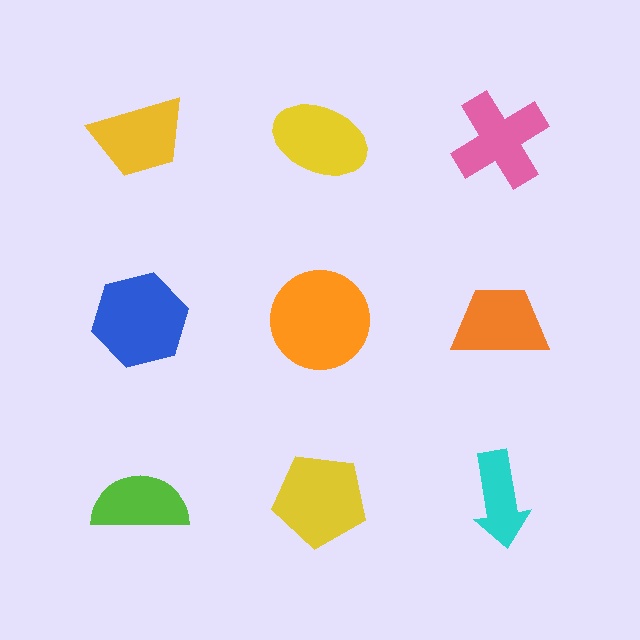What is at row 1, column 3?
A pink cross.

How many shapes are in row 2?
3 shapes.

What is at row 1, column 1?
A yellow trapezoid.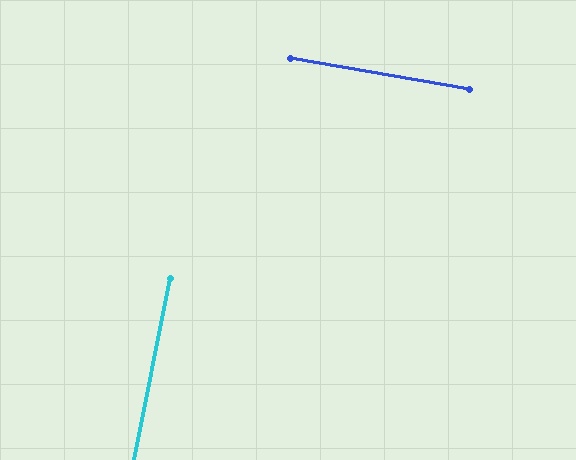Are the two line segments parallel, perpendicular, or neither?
Perpendicular — they meet at approximately 89°.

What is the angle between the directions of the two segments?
Approximately 89 degrees.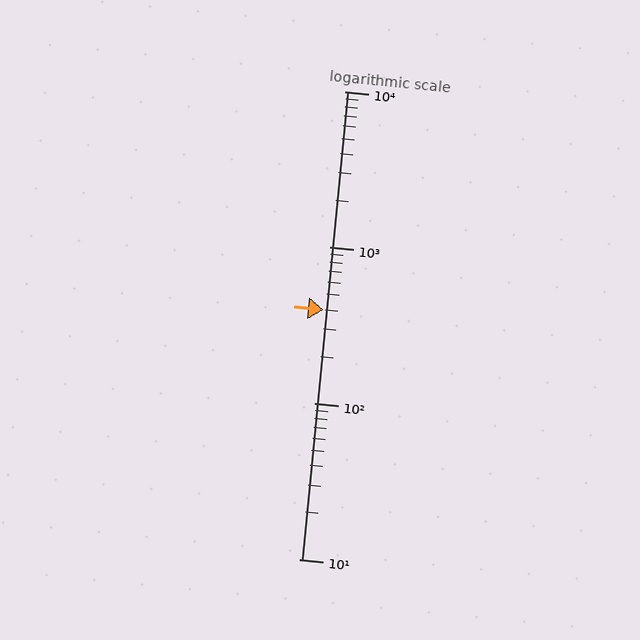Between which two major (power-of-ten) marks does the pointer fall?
The pointer is between 100 and 1000.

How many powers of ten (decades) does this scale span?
The scale spans 3 decades, from 10 to 10000.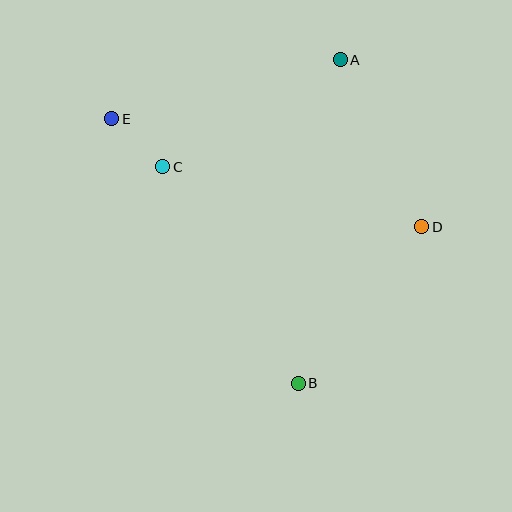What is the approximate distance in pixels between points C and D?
The distance between C and D is approximately 266 pixels.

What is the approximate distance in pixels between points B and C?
The distance between B and C is approximately 256 pixels.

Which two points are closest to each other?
Points C and E are closest to each other.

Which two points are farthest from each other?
Points D and E are farthest from each other.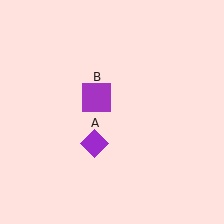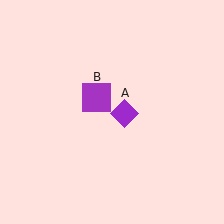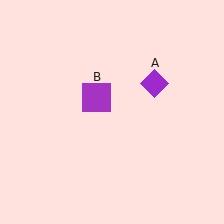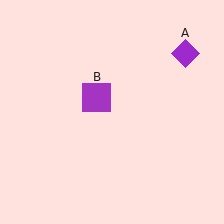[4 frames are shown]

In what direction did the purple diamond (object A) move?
The purple diamond (object A) moved up and to the right.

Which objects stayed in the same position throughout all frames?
Purple square (object B) remained stationary.